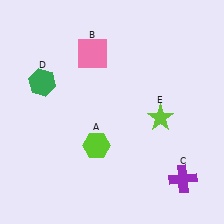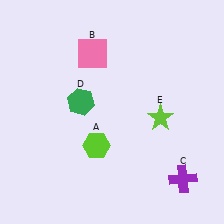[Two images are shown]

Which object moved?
The green hexagon (D) moved right.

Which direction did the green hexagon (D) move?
The green hexagon (D) moved right.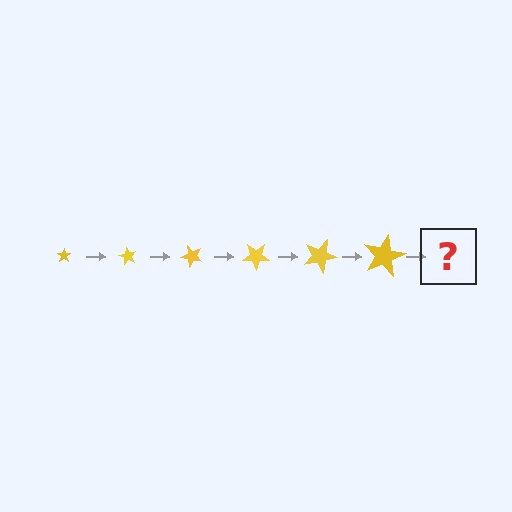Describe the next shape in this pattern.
It should be a star, larger than the previous one and rotated 360 degrees from the start.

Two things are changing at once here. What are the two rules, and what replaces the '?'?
The two rules are that the star grows larger each step and it rotates 60 degrees each step. The '?' should be a star, larger than the previous one and rotated 360 degrees from the start.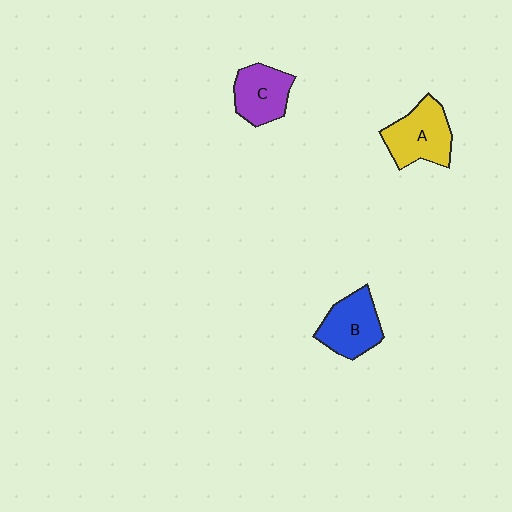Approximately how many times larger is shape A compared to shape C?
Approximately 1.2 times.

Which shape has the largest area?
Shape A (yellow).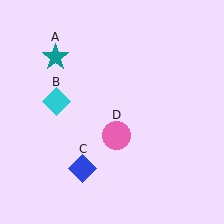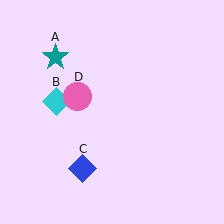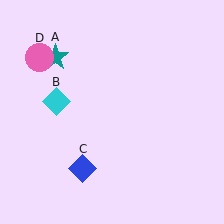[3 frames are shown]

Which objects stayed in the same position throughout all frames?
Teal star (object A) and cyan diamond (object B) and blue diamond (object C) remained stationary.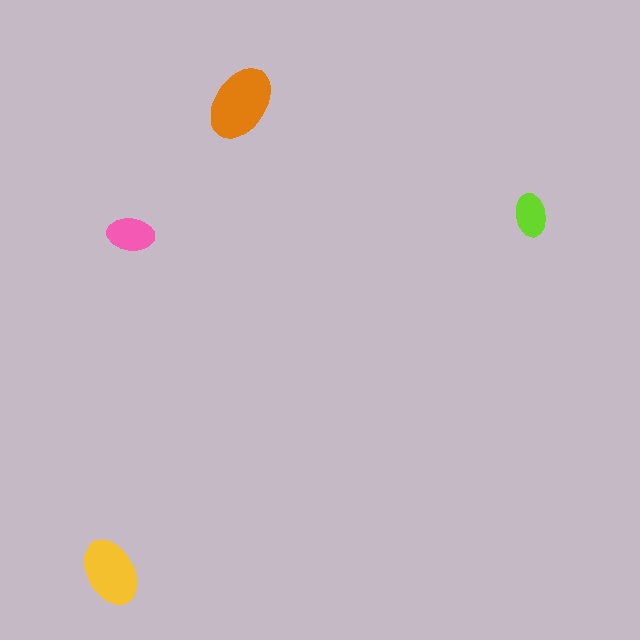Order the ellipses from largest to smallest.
the orange one, the yellow one, the pink one, the lime one.